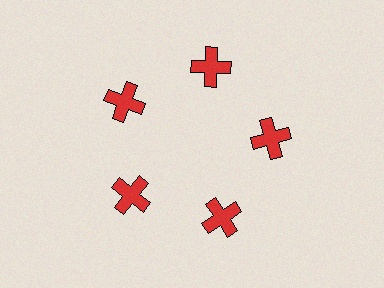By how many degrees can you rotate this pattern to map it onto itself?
The pattern maps onto itself every 72 degrees of rotation.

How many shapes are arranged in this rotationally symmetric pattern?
There are 5 shapes, arranged in 5 groups of 1.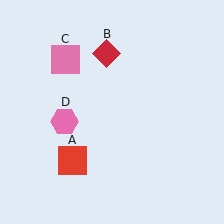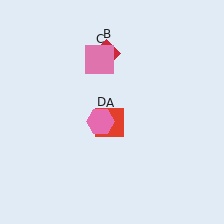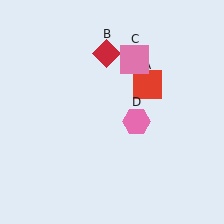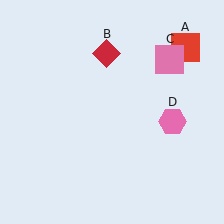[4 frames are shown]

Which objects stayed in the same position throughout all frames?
Red diamond (object B) remained stationary.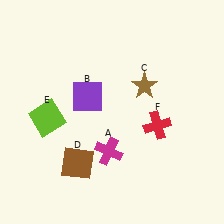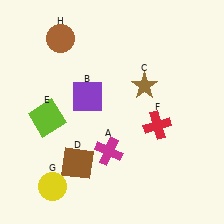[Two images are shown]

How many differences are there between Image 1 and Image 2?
There are 2 differences between the two images.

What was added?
A yellow circle (G), a brown circle (H) were added in Image 2.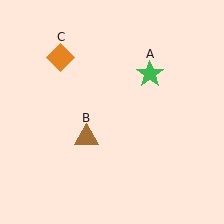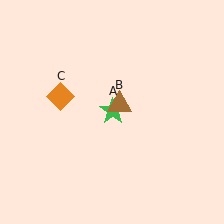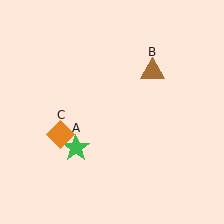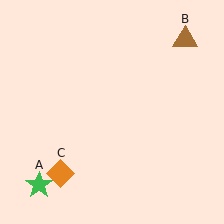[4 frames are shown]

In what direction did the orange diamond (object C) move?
The orange diamond (object C) moved down.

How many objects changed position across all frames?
3 objects changed position: green star (object A), brown triangle (object B), orange diamond (object C).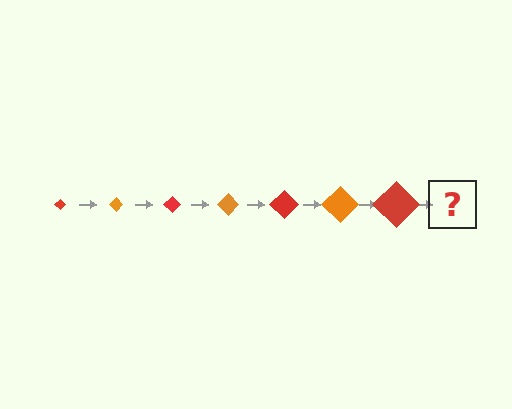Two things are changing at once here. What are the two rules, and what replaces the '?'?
The two rules are that the diamond grows larger each step and the color cycles through red and orange. The '?' should be an orange diamond, larger than the previous one.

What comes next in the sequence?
The next element should be an orange diamond, larger than the previous one.